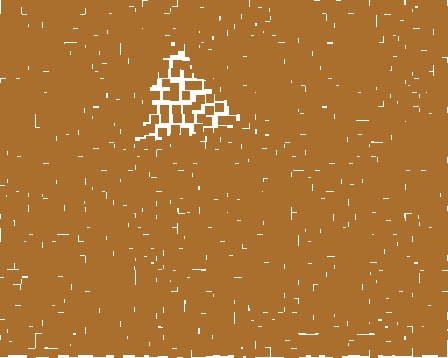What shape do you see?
I see a triangle.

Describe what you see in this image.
The image contains small brown elements arranged at two different densities. A triangle-shaped region is visible where the elements are less densely packed than the surrounding area.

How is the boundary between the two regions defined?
The boundary is defined by a change in element density (approximately 2.6x ratio). All elements are the same color, size, and shape.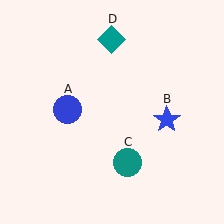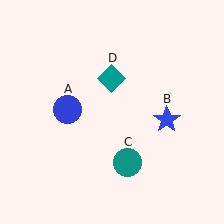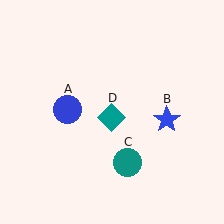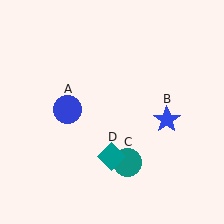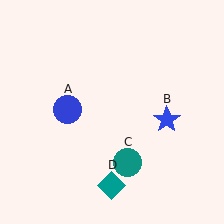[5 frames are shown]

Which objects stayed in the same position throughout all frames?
Blue circle (object A) and blue star (object B) and teal circle (object C) remained stationary.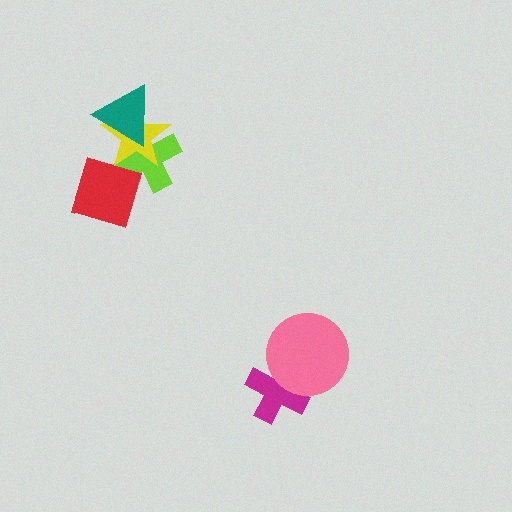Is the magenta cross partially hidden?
Yes, it is partially covered by another shape.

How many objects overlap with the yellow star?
2 objects overlap with the yellow star.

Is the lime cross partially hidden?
Yes, it is partially covered by another shape.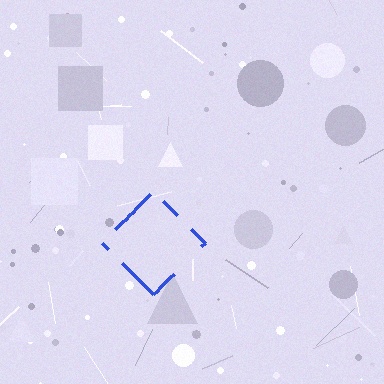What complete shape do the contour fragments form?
The contour fragments form a diamond.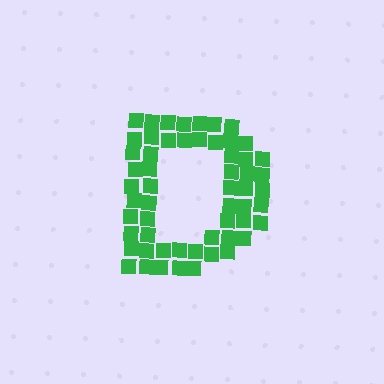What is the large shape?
The large shape is the letter D.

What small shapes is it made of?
It is made of small squares.